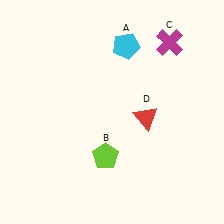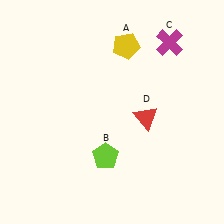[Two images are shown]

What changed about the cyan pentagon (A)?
In Image 1, A is cyan. In Image 2, it changed to yellow.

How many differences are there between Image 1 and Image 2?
There is 1 difference between the two images.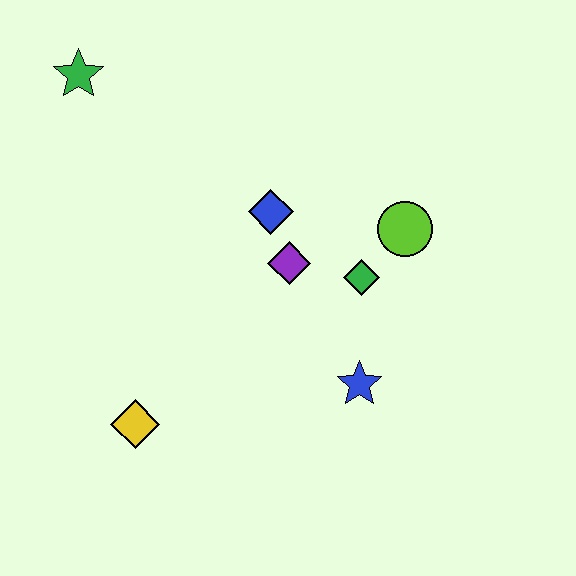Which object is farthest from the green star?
The blue star is farthest from the green star.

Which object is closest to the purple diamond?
The blue diamond is closest to the purple diamond.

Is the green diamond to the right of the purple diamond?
Yes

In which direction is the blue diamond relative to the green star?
The blue diamond is to the right of the green star.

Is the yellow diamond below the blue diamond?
Yes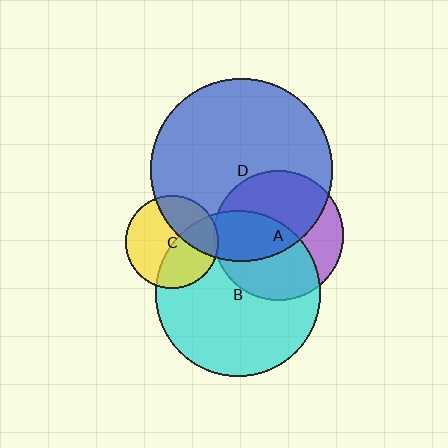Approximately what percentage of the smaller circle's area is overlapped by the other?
Approximately 45%.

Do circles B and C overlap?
Yes.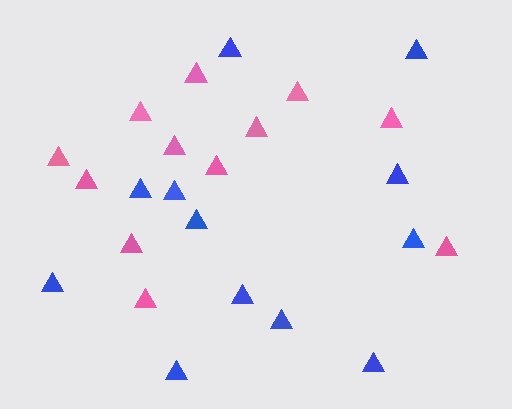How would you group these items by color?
There are 2 groups: one group of blue triangles (12) and one group of pink triangles (12).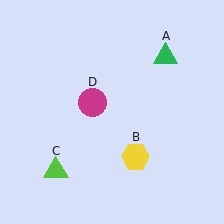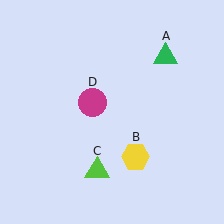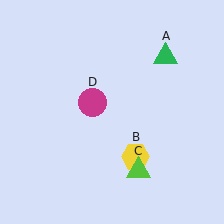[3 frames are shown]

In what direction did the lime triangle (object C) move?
The lime triangle (object C) moved right.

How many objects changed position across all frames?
1 object changed position: lime triangle (object C).